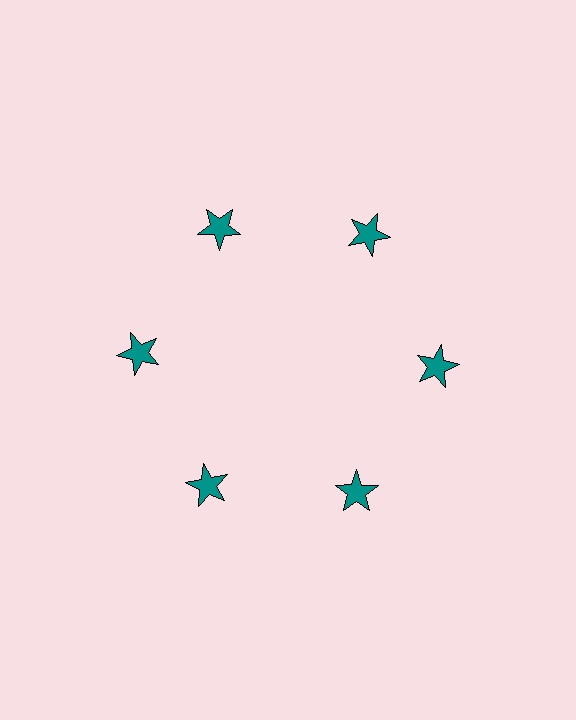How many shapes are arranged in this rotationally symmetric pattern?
There are 6 shapes, arranged in 6 groups of 1.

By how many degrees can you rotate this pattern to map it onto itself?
The pattern maps onto itself every 60 degrees of rotation.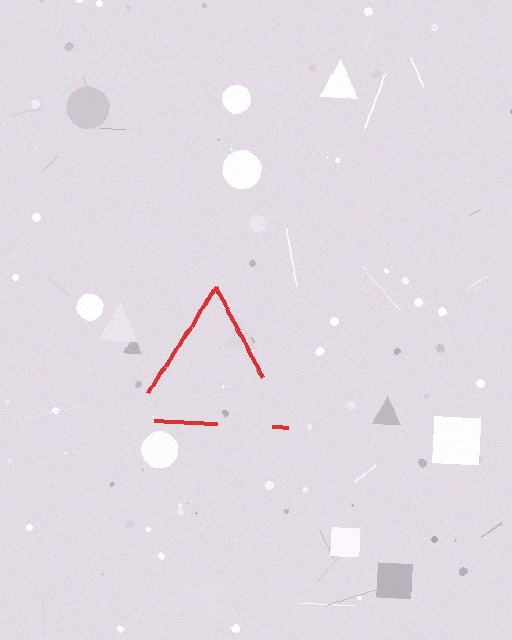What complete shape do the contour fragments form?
The contour fragments form a triangle.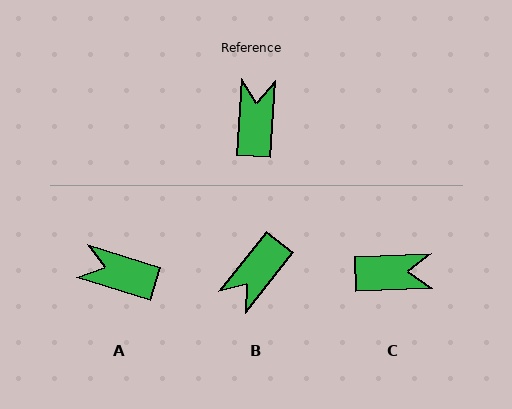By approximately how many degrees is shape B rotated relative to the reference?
Approximately 146 degrees counter-clockwise.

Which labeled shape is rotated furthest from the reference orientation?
B, about 146 degrees away.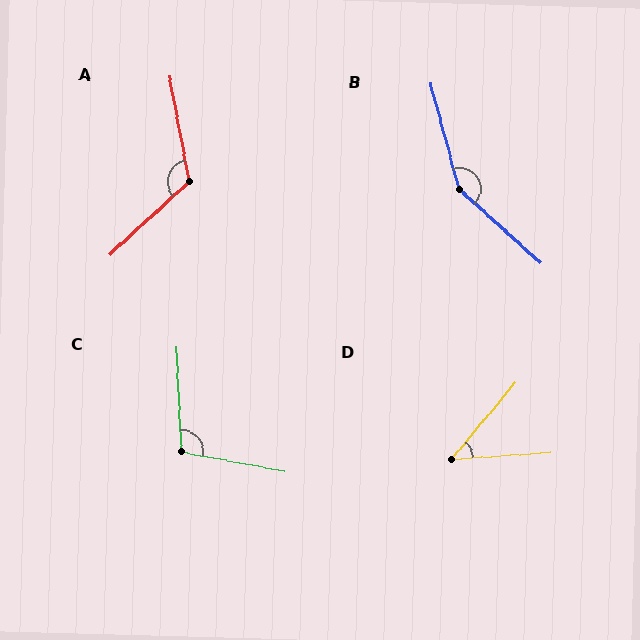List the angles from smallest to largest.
D (46°), C (103°), A (122°), B (147°).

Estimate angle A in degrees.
Approximately 122 degrees.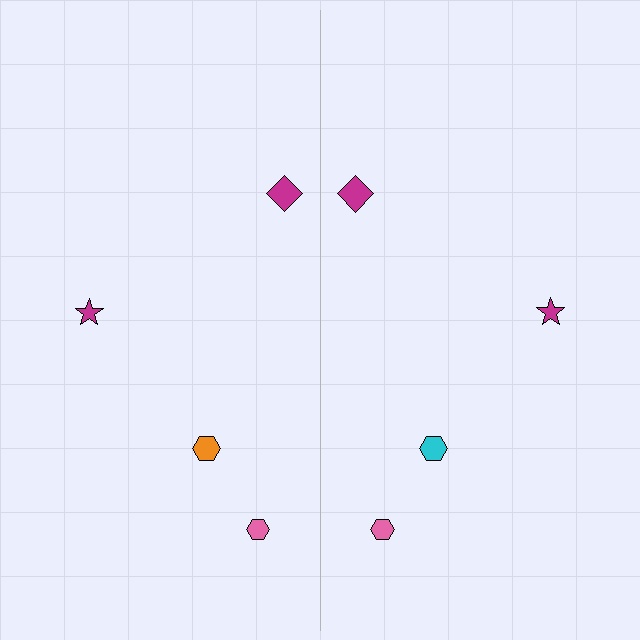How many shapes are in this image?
There are 8 shapes in this image.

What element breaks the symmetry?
The cyan hexagon on the right side breaks the symmetry — its mirror counterpart is orange.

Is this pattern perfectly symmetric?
No, the pattern is not perfectly symmetric. The cyan hexagon on the right side breaks the symmetry — its mirror counterpart is orange.